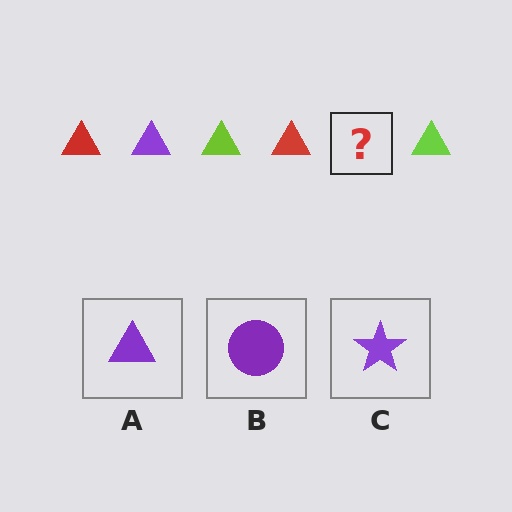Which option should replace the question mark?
Option A.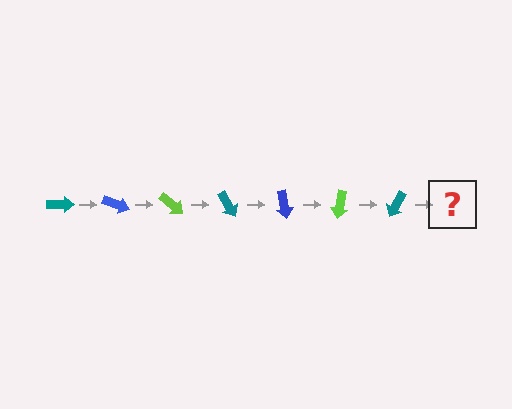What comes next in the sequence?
The next element should be a blue arrow, rotated 140 degrees from the start.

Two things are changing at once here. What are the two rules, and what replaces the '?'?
The two rules are that it rotates 20 degrees each step and the color cycles through teal, blue, and lime. The '?' should be a blue arrow, rotated 140 degrees from the start.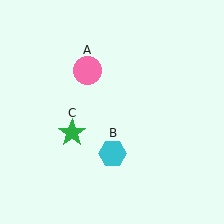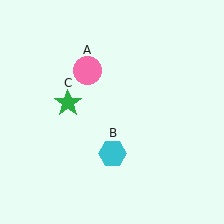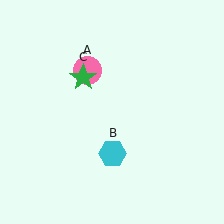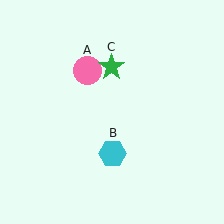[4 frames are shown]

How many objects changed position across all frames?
1 object changed position: green star (object C).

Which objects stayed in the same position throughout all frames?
Pink circle (object A) and cyan hexagon (object B) remained stationary.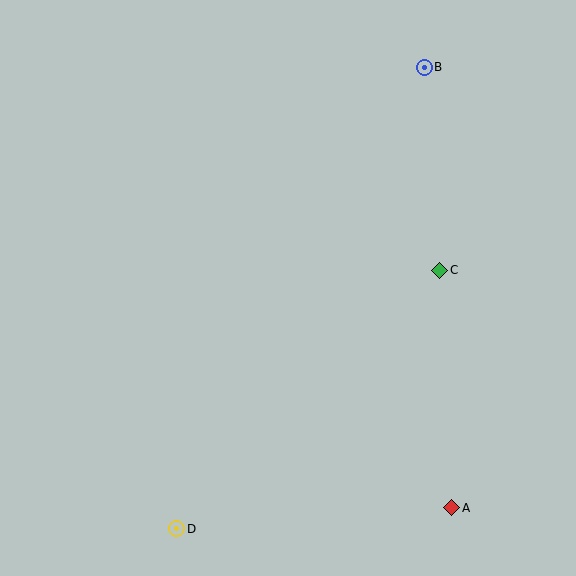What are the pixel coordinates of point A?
Point A is at (452, 508).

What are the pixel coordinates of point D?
Point D is at (177, 529).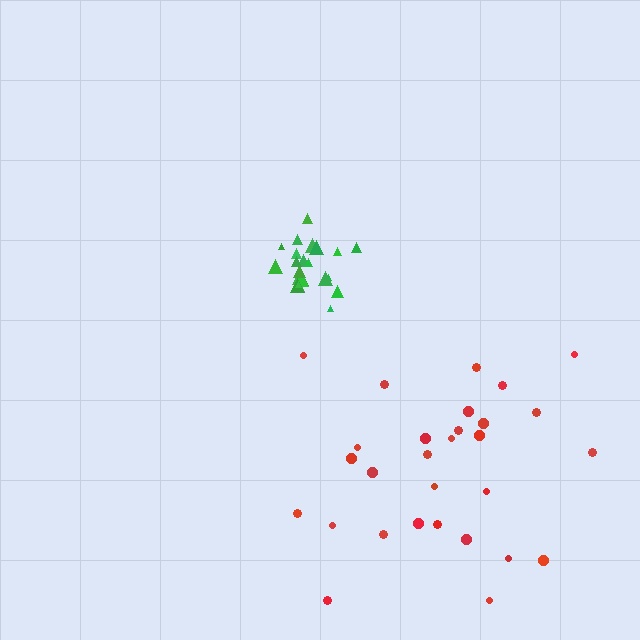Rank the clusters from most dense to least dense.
green, red.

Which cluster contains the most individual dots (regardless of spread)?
Red (29).